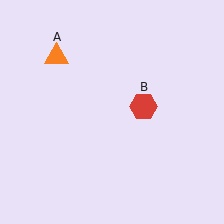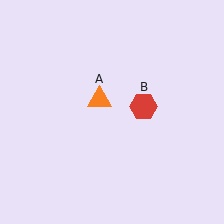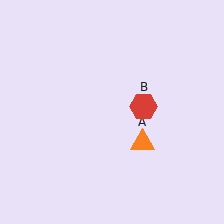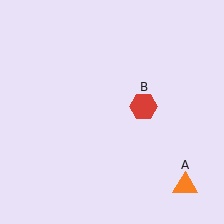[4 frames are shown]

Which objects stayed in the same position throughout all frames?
Red hexagon (object B) remained stationary.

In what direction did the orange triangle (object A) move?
The orange triangle (object A) moved down and to the right.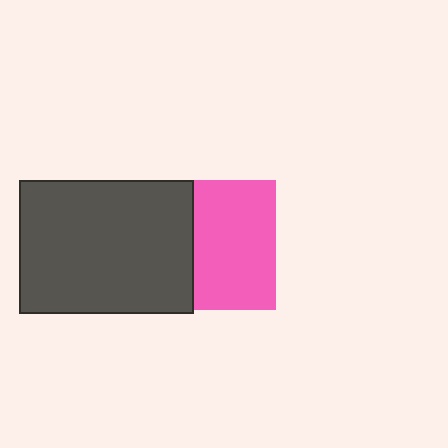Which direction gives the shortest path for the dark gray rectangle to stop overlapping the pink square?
Moving left gives the shortest separation.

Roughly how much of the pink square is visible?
About half of it is visible (roughly 63%).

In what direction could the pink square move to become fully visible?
The pink square could move right. That would shift it out from behind the dark gray rectangle entirely.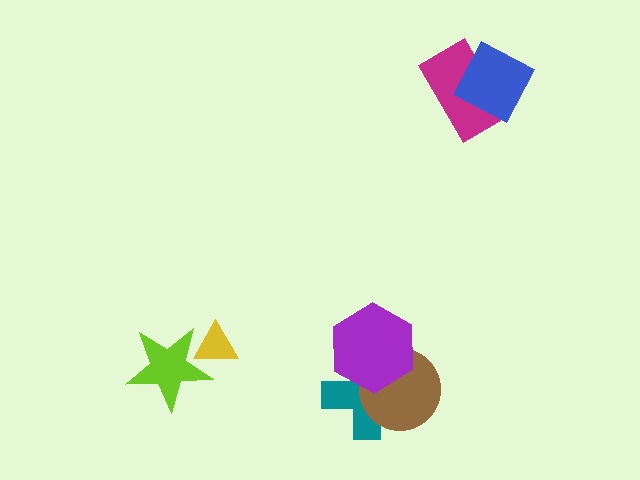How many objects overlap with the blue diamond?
1 object overlaps with the blue diamond.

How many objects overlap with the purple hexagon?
2 objects overlap with the purple hexagon.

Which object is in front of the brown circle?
The purple hexagon is in front of the brown circle.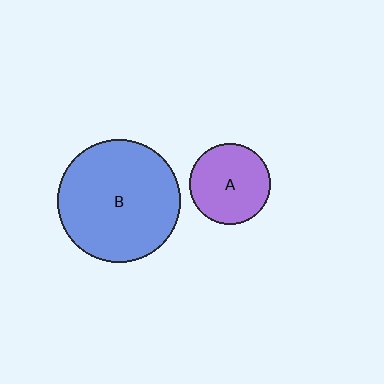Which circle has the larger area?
Circle B (blue).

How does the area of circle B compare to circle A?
Approximately 2.3 times.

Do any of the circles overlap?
No, none of the circles overlap.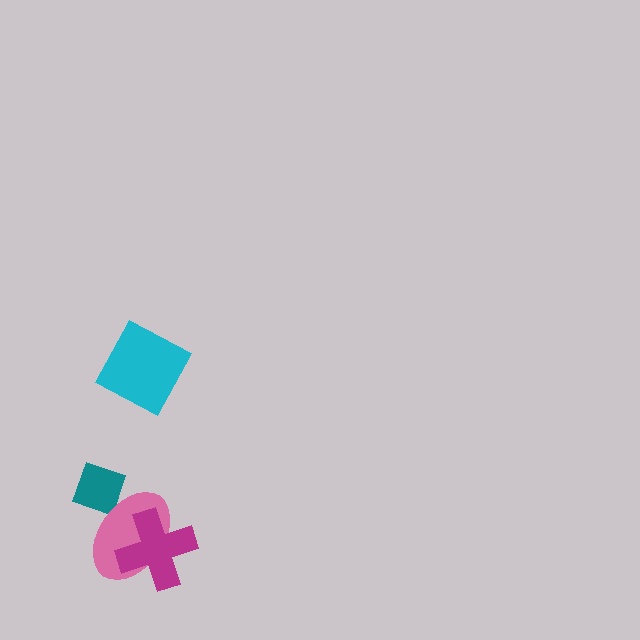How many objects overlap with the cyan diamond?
0 objects overlap with the cyan diamond.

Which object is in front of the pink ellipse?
The magenta cross is in front of the pink ellipse.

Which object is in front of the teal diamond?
The pink ellipse is in front of the teal diamond.